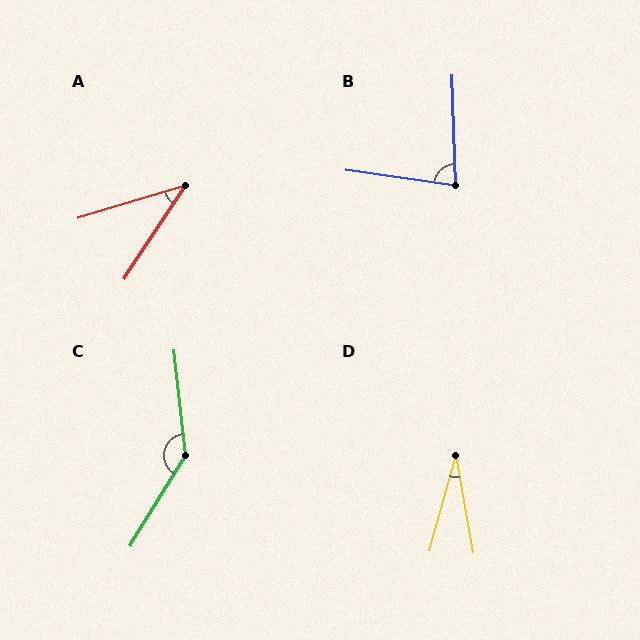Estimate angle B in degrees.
Approximately 80 degrees.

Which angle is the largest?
C, at approximately 142 degrees.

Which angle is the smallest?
D, at approximately 26 degrees.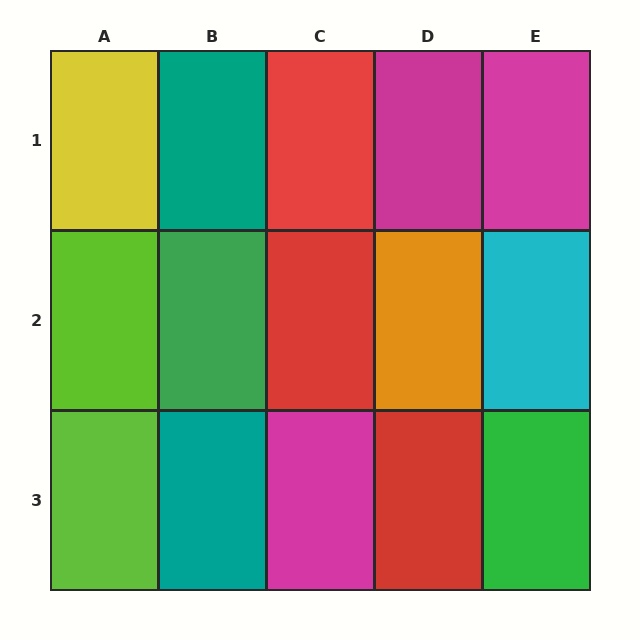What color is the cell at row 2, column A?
Lime.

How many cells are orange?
1 cell is orange.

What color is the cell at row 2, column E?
Cyan.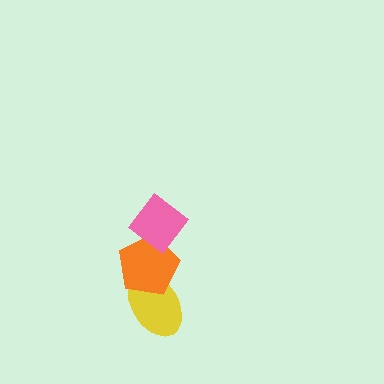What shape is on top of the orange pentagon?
The pink diamond is on top of the orange pentagon.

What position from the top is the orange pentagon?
The orange pentagon is 2nd from the top.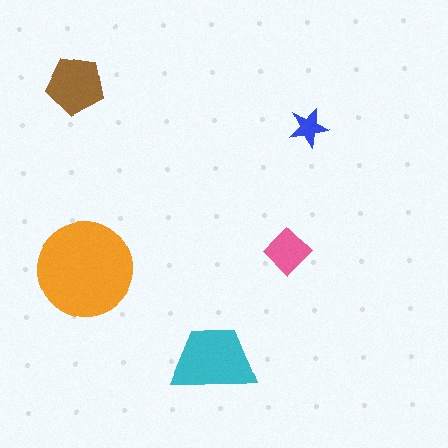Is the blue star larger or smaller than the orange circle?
Smaller.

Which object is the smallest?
The blue star.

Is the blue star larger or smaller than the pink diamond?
Smaller.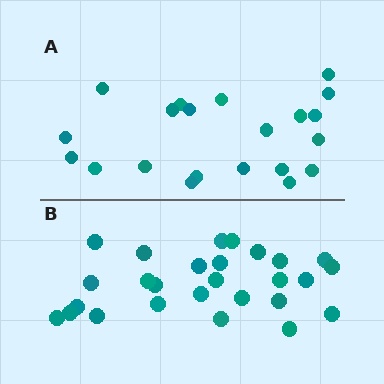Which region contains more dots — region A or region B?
Region B (the bottom region) has more dots.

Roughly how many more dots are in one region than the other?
Region B has about 6 more dots than region A.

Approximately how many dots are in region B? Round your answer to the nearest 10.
About 30 dots. (The exact count is 27, which rounds to 30.)